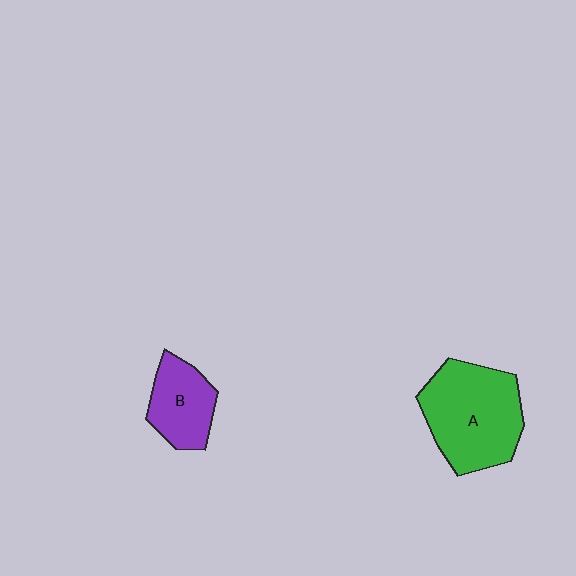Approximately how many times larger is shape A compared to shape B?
Approximately 1.8 times.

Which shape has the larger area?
Shape A (green).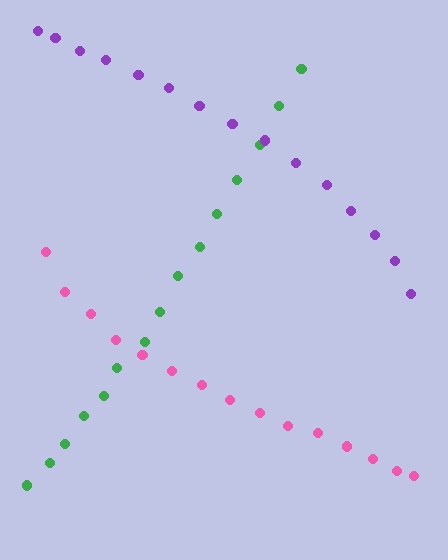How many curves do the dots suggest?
There are 3 distinct paths.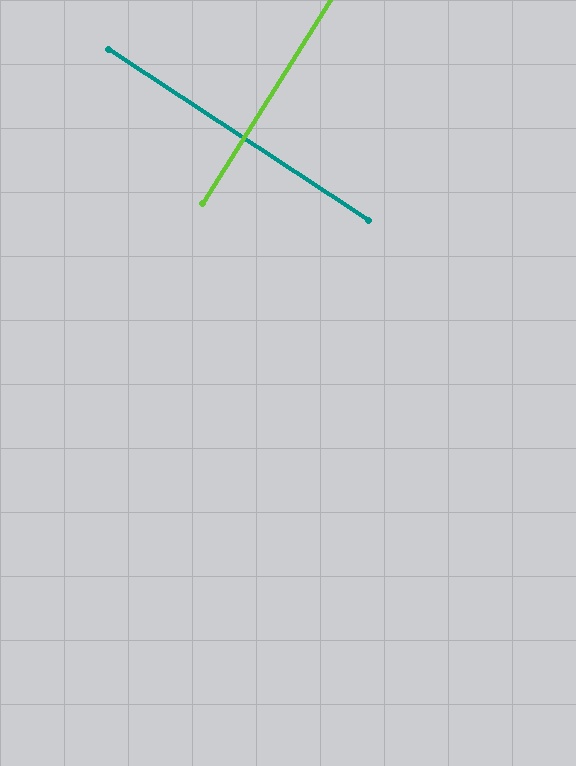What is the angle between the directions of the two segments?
Approximately 89 degrees.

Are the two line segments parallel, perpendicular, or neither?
Perpendicular — they meet at approximately 89°.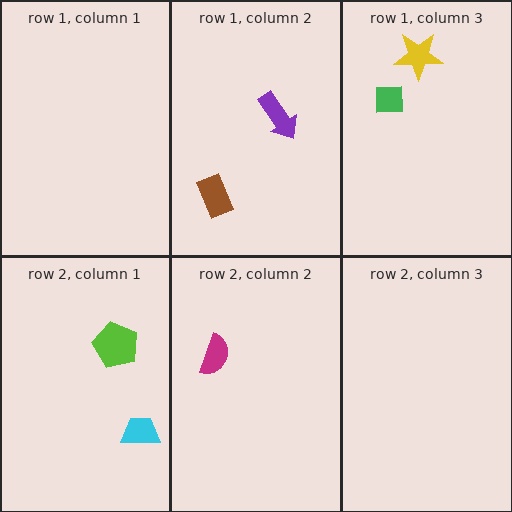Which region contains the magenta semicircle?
The row 2, column 2 region.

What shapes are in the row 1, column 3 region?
The green square, the yellow star.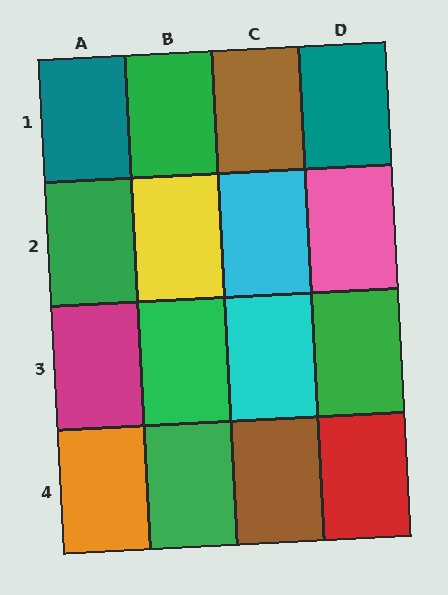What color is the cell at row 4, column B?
Green.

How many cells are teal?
2 cells are teal.